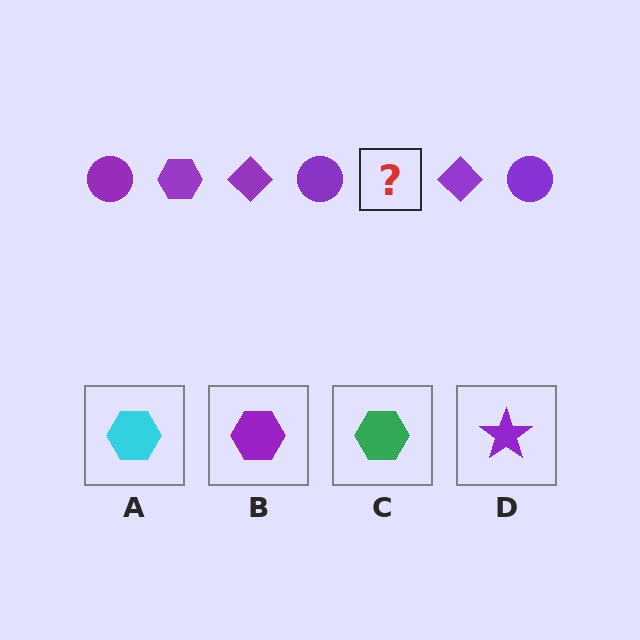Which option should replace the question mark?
Option B.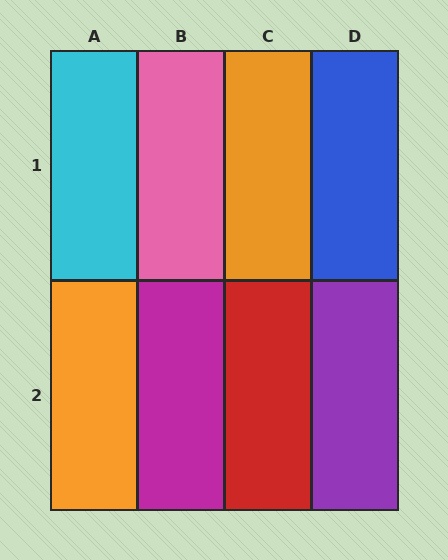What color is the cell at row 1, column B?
Pink.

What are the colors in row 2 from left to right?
Orange, magenta, red, purple.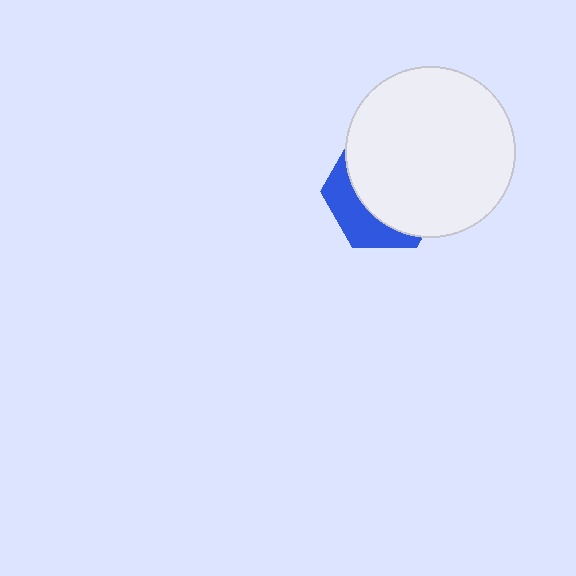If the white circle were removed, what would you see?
You would see the complete blue hexagon.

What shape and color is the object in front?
The object in front is a white circle.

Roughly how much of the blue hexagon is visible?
A small part of it is visible (roughly 31%).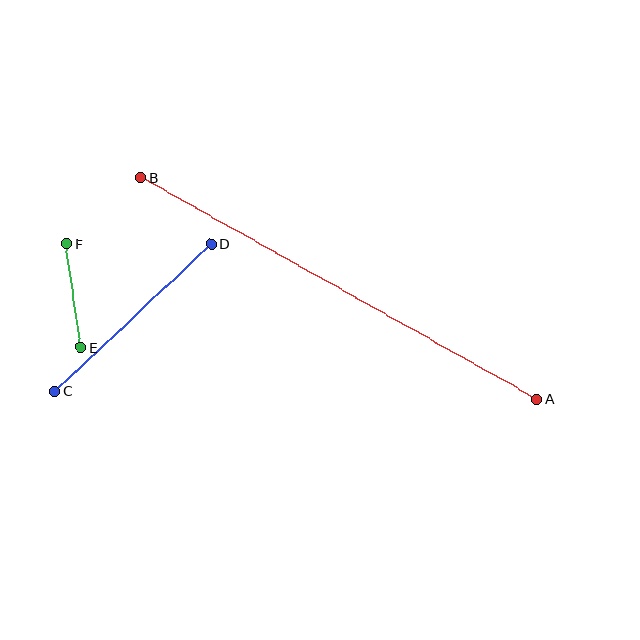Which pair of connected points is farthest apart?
Points A and B are farthest apart.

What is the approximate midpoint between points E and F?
The midpoint is at approximately (74, 296) pixels.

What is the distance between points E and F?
The distance is approximately 104 pixels.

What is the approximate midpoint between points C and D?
The midpoint is at approximately (133, 318) pixels.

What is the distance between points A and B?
The distance is approximately 454 pixels.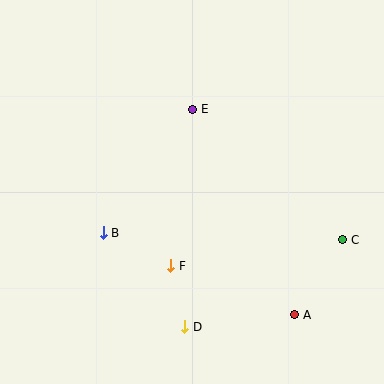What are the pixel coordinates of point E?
Point E is at (193, 109).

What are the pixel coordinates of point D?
Point D is at (185, 327).